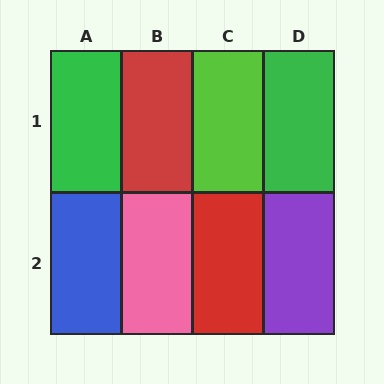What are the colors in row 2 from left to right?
Blue, pink, red, purple.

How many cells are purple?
1 cell is purple.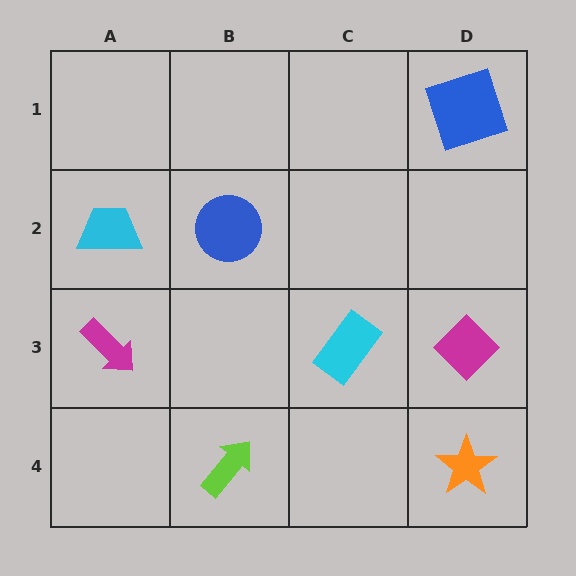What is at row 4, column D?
An orange star.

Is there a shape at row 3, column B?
No, that cell is empty.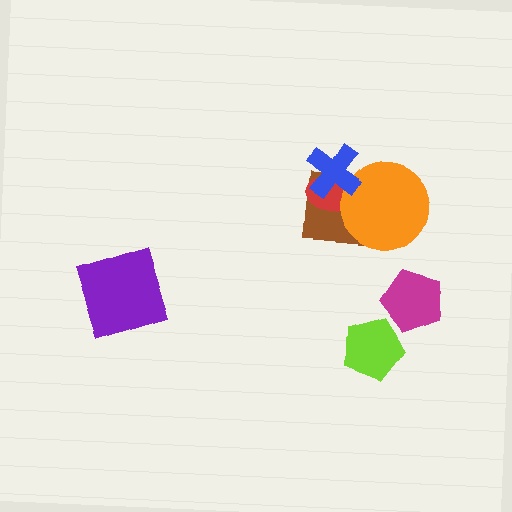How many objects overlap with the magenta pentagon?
0 objects overlap with the magenta pentagon.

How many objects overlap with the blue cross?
3 objects overlap with the blue cross.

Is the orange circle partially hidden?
Yes, it is partially covered by another shape.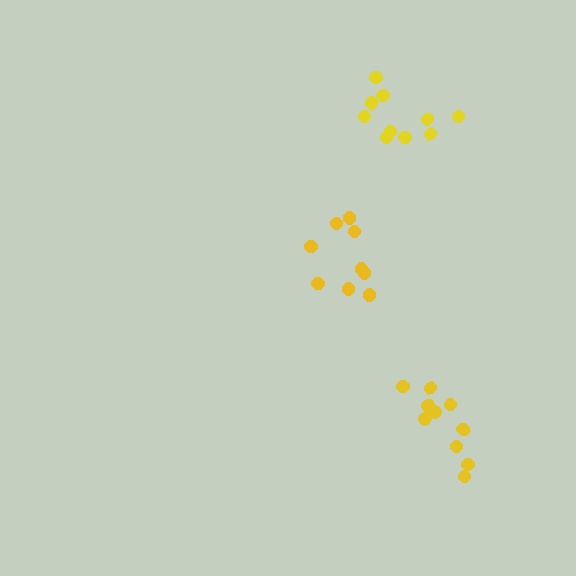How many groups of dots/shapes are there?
There are 3 groups.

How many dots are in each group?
Group 1: 10 dots, Group 2: 10 dots, Group 3: 9 dots (29 total).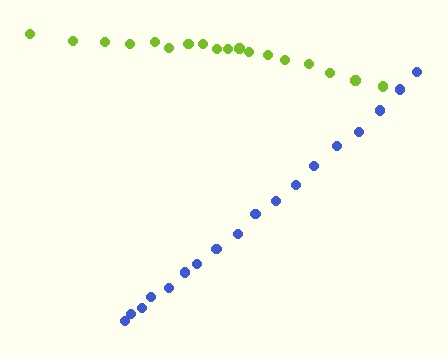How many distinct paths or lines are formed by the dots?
There are 2 distinct paths.